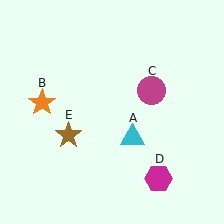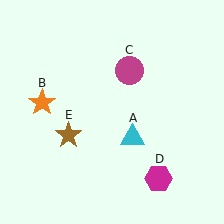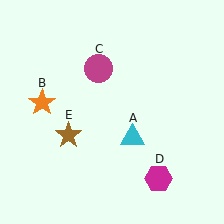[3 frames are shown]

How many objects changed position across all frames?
1 object changed position: magenta circle (object C).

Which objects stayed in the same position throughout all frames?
Cyan triangle (object A) and orange star (object B) and magenta hexagon (object D) and brown star (object E) remained stationary.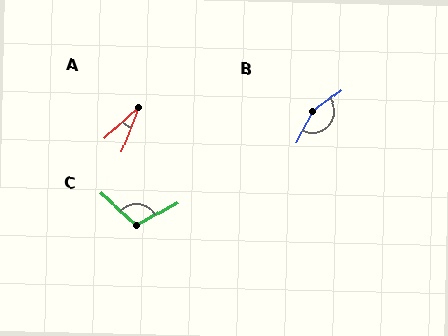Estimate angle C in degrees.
Approximately 109 degrees.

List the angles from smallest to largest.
A (26°), C (109°), B (156°).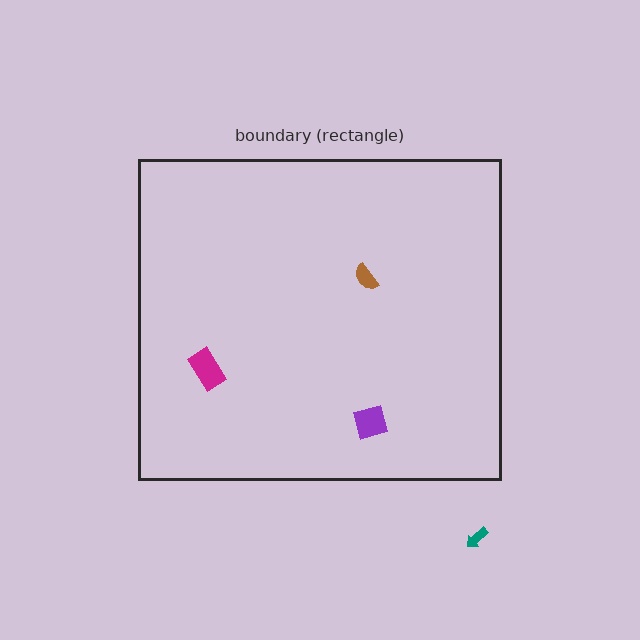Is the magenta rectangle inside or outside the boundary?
Inside.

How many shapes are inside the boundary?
3 inside, 1 outside.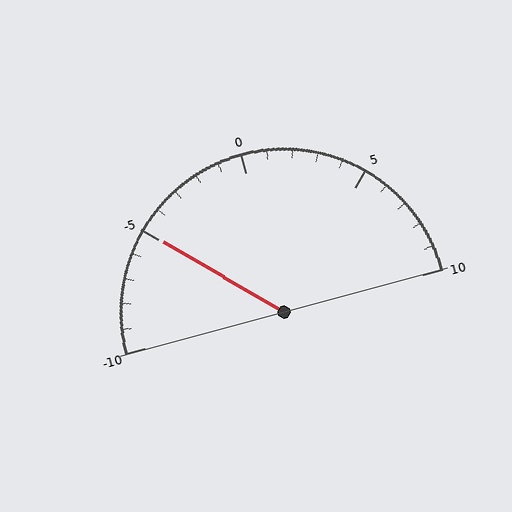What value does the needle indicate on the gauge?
The needle indicates approximately -5.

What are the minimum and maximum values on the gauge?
The gauge ranges from -10 to 10.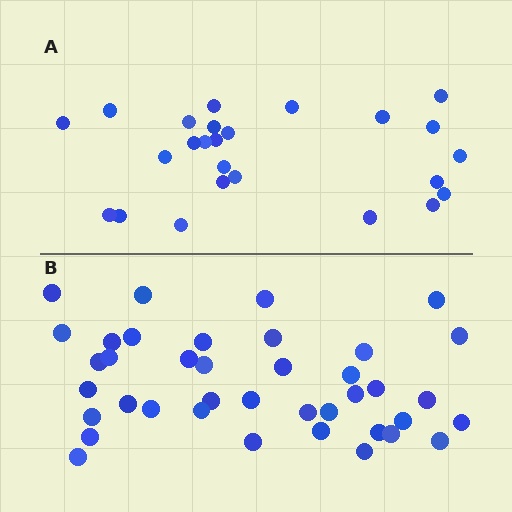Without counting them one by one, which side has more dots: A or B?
Region B (the bottom region) has more dots.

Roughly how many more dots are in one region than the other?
Region B has approximately 15 more dots than region A.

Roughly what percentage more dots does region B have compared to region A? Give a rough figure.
About 55% more.